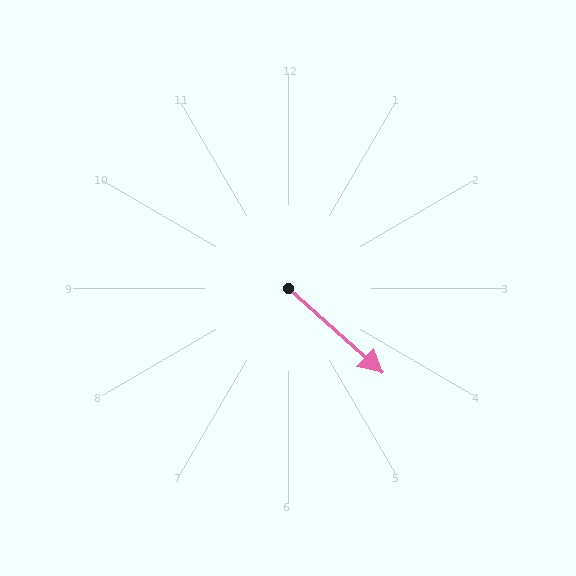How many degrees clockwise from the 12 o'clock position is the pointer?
Approximately 132 degrees.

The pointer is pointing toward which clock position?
Roughly 4 o'clock.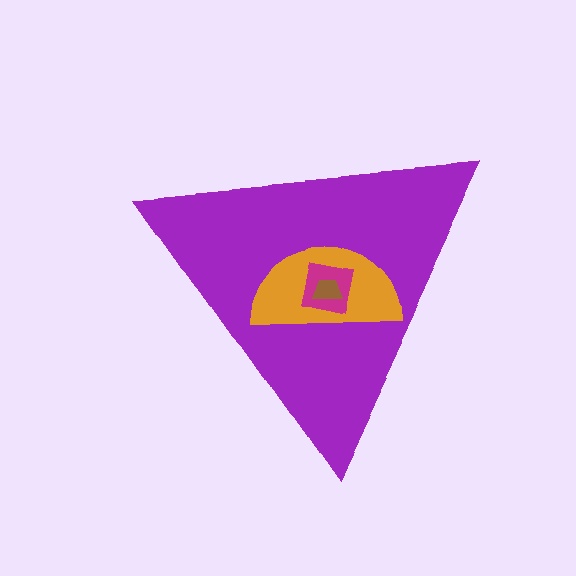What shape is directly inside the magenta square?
The brown trapezoid.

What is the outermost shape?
The purple triangle.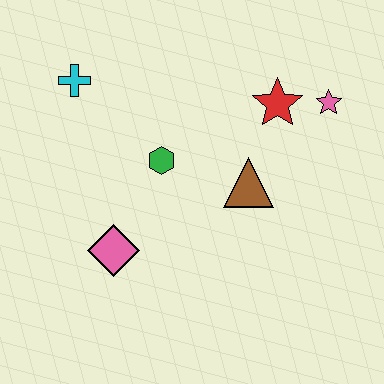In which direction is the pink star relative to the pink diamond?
The pink star is to the right of the pink diamond.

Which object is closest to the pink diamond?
The green hexagon is closest to the pink diamond.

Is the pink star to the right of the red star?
Yes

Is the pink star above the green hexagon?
Yes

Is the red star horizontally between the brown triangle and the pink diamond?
No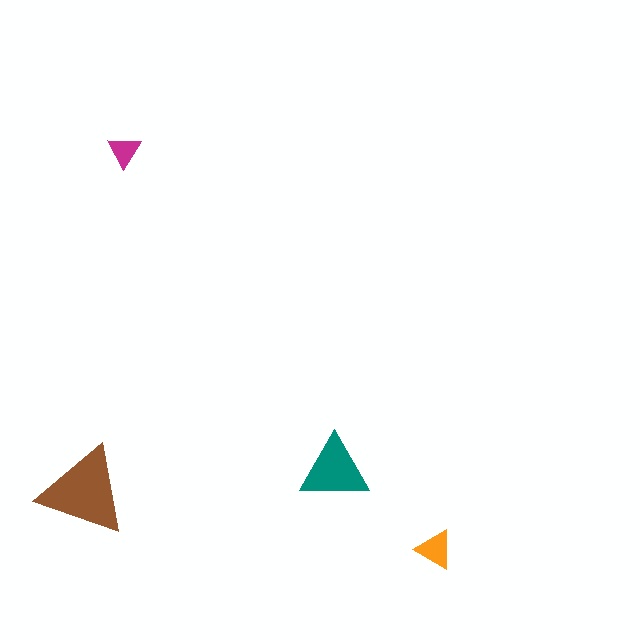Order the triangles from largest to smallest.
the brown one, the teal one, the orange one, the magenta one.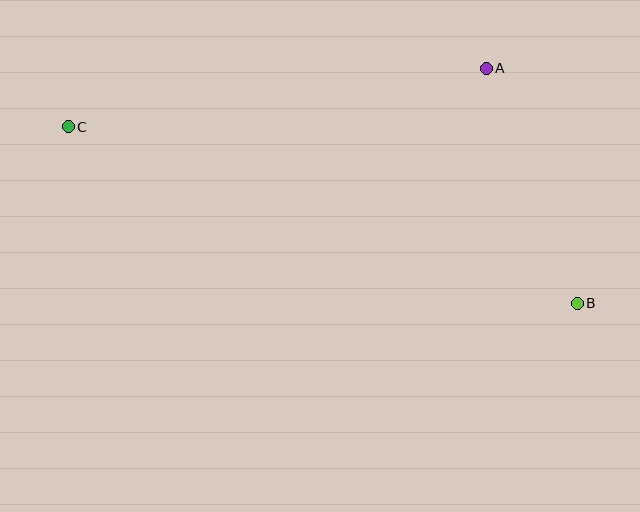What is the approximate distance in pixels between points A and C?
The distance between A and C is approximately 422 pixels.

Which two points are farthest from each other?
Points B and C are farthest from each other.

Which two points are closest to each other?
Points A and B are closest to each other.